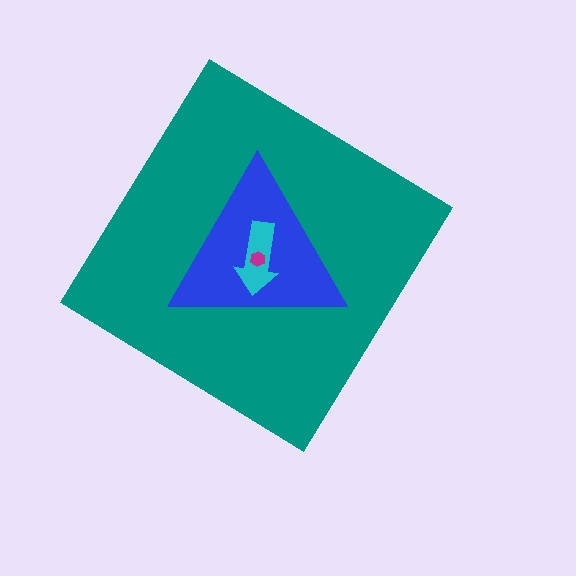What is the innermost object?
The magenta hexagon.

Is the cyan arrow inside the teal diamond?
Yes.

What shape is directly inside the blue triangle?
The cyan arrow.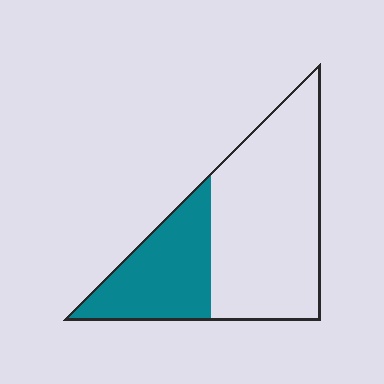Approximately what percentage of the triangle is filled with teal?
Approximately 35%.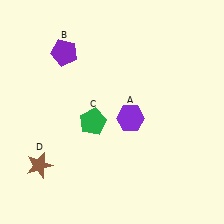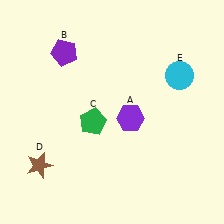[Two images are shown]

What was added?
A cyan circle (E) was added in Image 2.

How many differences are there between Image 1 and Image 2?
There is 1 difference between the two images.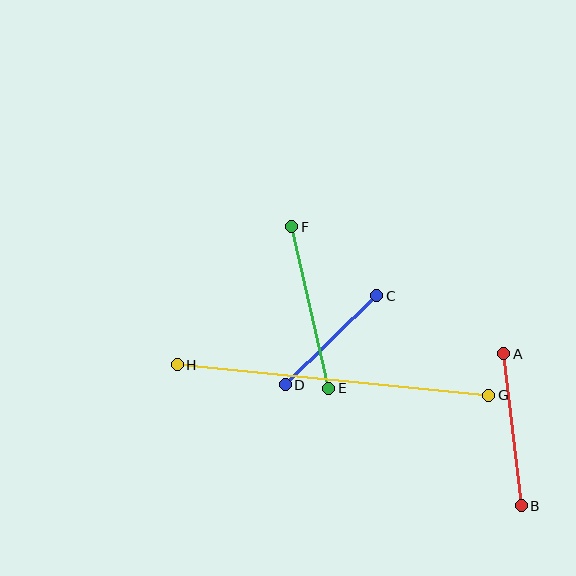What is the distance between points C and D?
The distance is approximately 128 pixels.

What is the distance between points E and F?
The distance is approximately 166 pixels.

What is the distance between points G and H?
The distance is approximately 313 pixels.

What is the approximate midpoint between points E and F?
The midpoint is at approximately (310, 308) pixels.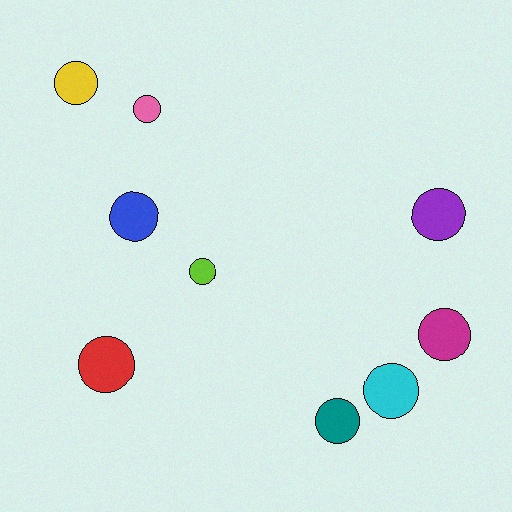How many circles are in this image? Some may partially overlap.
There are 9 circles.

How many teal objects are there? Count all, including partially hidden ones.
There is 1 teal object.